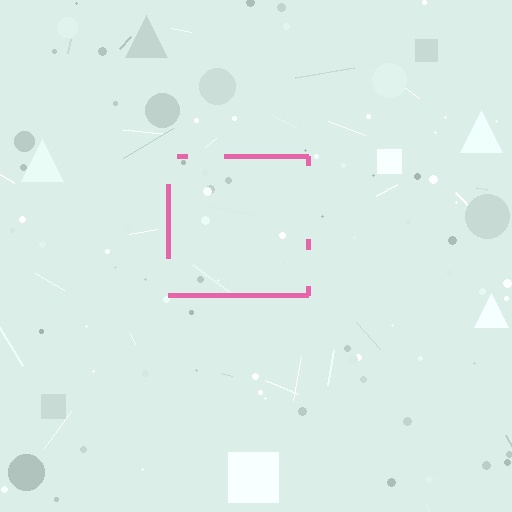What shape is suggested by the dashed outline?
The dashed outline suggests a square.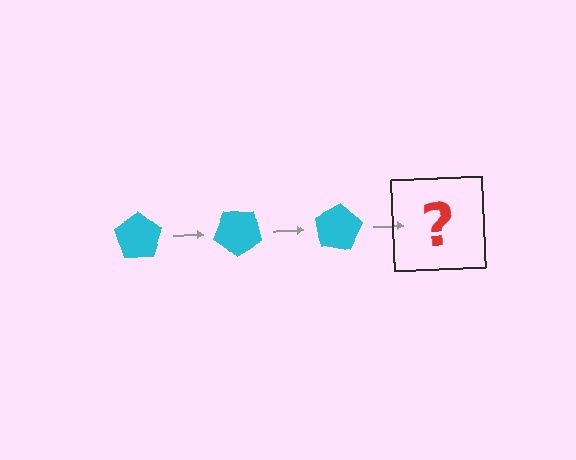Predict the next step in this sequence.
The next step is a cyan pentagon rotated 120 degrees.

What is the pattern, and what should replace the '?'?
The pattern is that the pentagon rotates 40 degrees each step. The '?' should be a cyan pentagon rotated 120 degrees.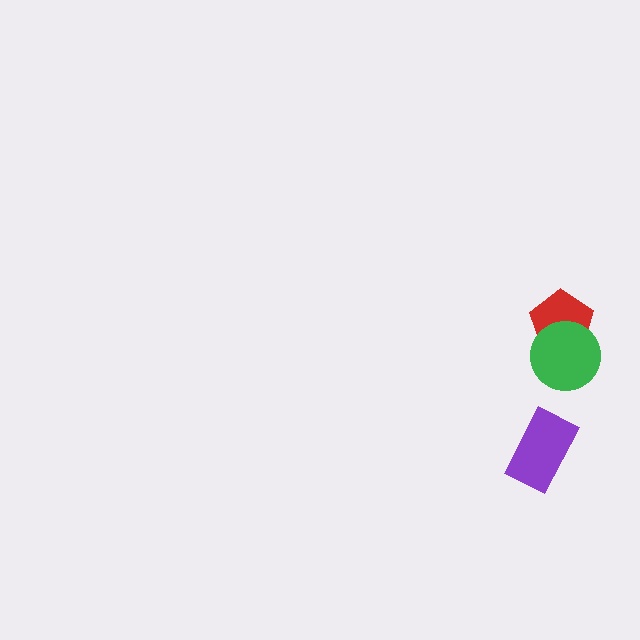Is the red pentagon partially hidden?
Yes, it is partially covered by another shape.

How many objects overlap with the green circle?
1 object overlaps with the green circle.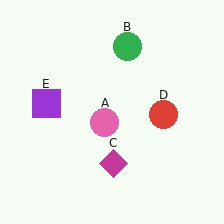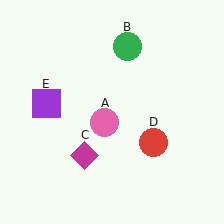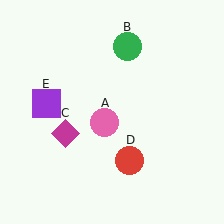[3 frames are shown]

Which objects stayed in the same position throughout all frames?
Pink circle (object A) and green circle (object B) and purple square (object E) remained stationary.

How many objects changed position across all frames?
2 objects changed position: magenta diamond (object C), red circle (object D).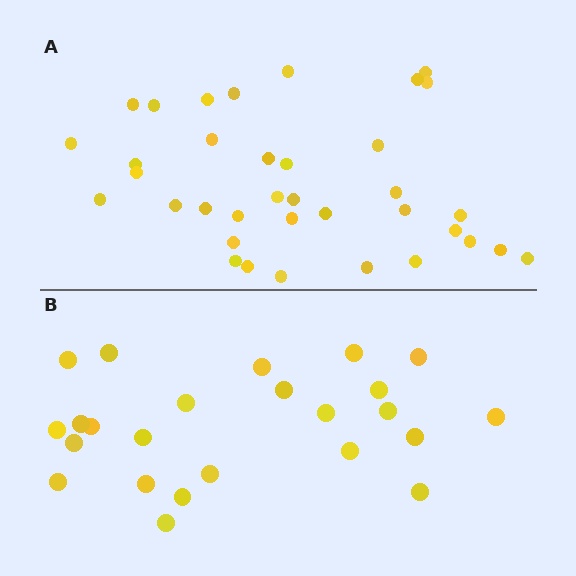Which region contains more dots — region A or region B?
Region A (the top region) has more dots.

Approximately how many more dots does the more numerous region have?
Region A has roughly 12 or so more dots than region B.